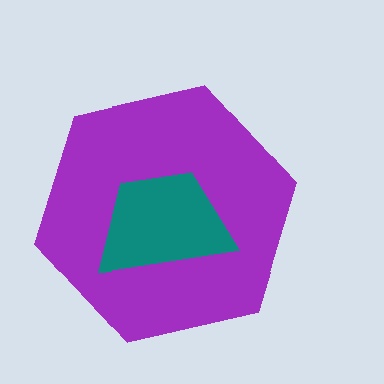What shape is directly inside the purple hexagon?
The teal trapezoid.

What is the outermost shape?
The purple hexagon.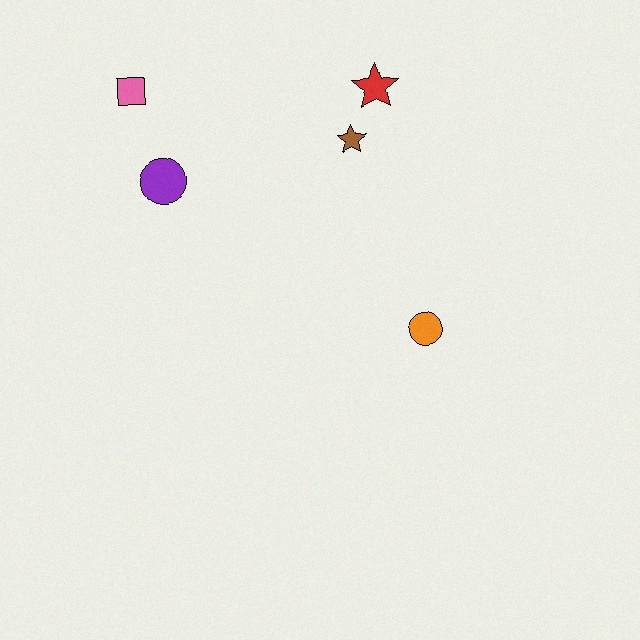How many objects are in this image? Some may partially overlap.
There are 5 objects.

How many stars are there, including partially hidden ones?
There are 2 stars.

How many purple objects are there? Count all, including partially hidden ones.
There is 1 purple object.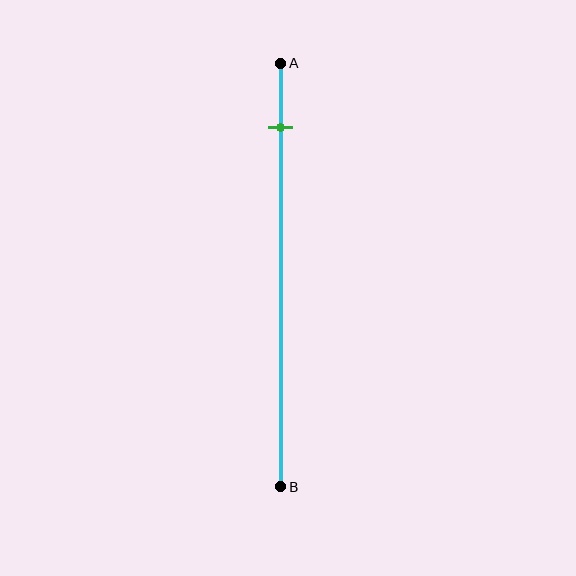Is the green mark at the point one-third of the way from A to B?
No, the mark is at about 15% from A, not at the 33% one-third point.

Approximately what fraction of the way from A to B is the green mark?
The green mark is approximately 15% of the way from A to B.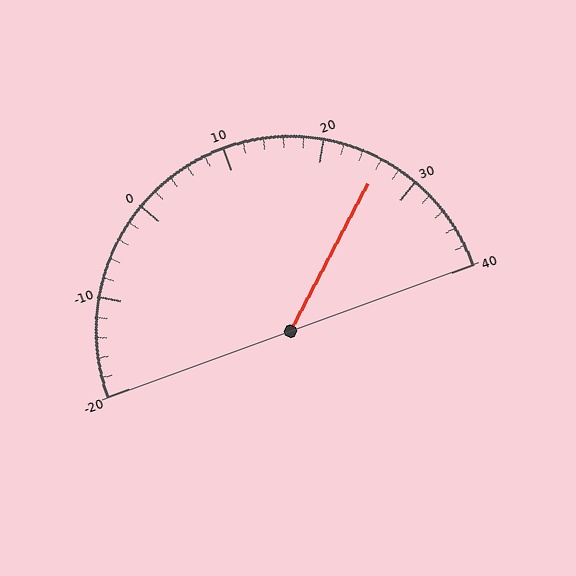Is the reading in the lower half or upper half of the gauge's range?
The reading is in the upper half of the range (-20 to 40).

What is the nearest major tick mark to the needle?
The nearest major tick mark is 30.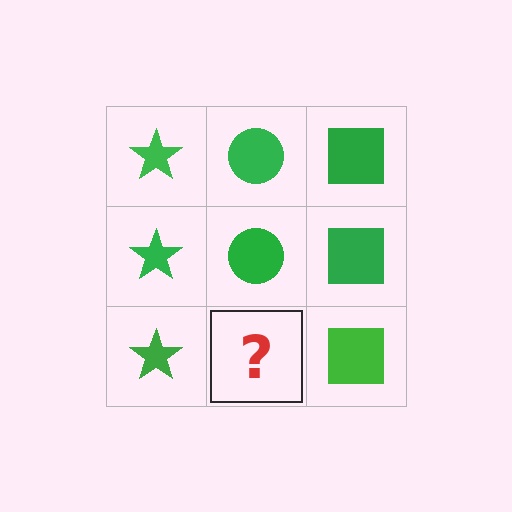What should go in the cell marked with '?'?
The missing cell should contain a green circle.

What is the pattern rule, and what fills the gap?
The rule is that each column has a consistent shape. The gap should be filled with a green circle.